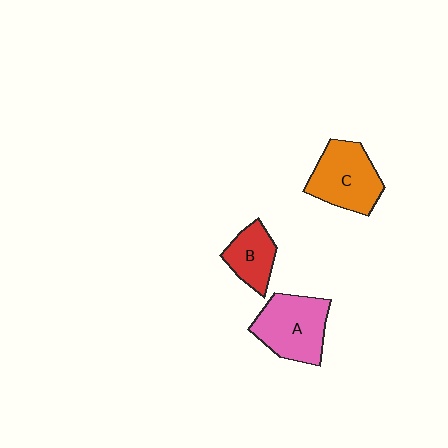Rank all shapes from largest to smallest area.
From largest to smallest: A (pink), C (orange), B (red).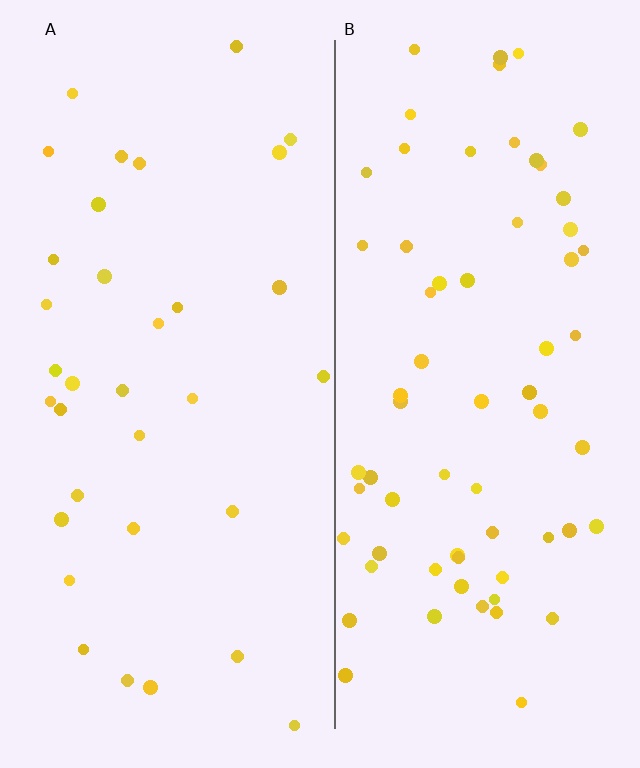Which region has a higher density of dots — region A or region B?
B (the right).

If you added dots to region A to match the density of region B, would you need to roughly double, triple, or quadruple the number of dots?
Approximately double.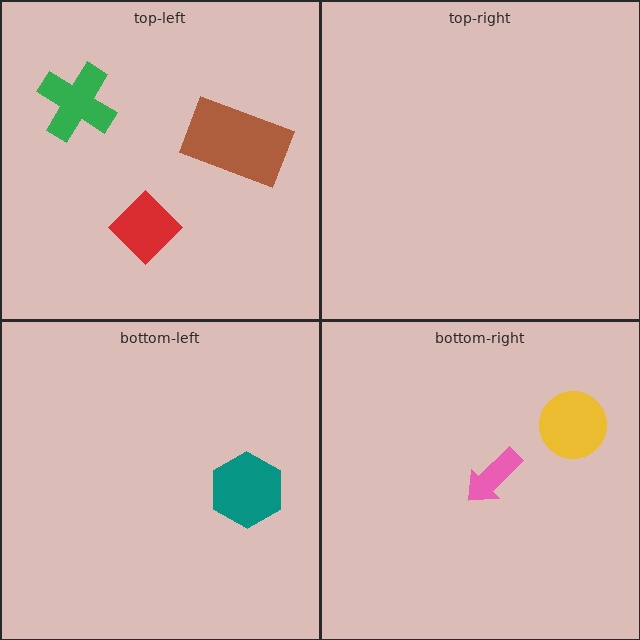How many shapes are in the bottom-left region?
1.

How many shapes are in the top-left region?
3.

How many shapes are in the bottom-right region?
2.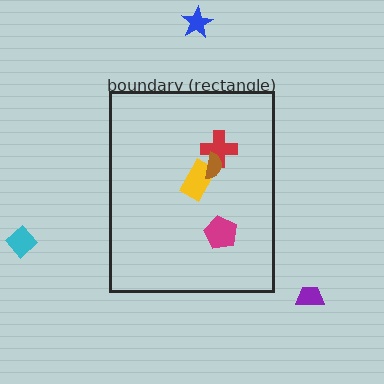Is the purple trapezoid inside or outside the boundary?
Outside.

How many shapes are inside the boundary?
4 inside, 3 outside.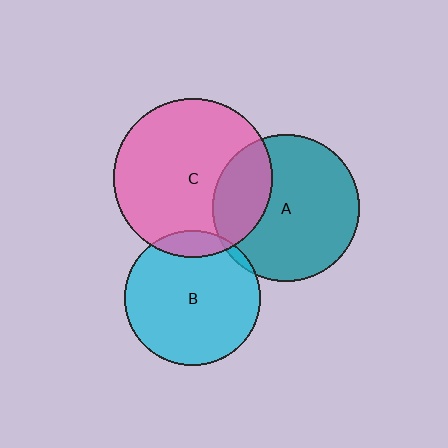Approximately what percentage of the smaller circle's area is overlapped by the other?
Approximately 5%.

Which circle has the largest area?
Circle C (pink).